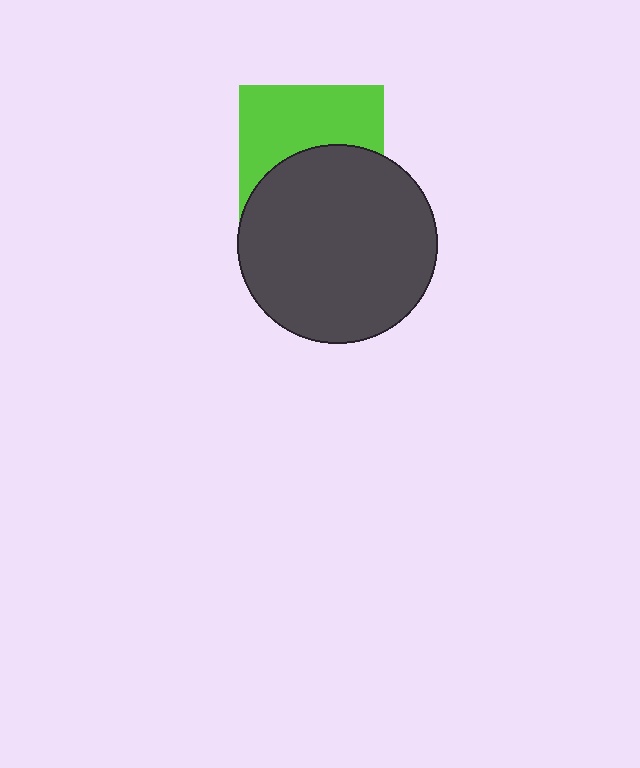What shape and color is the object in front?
The object in front is a dark gray circle.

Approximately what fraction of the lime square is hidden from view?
Roughly 49% of the lime square is hidden behind the dark gray circle.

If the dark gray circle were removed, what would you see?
You would see the complete lime square.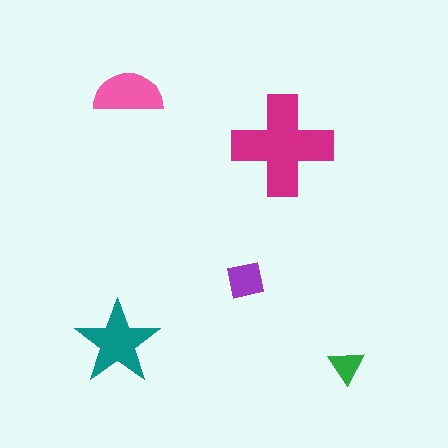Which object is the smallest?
The green triangle.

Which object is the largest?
The magenta cross.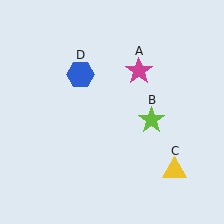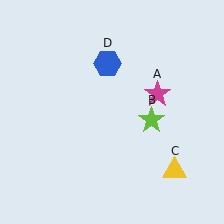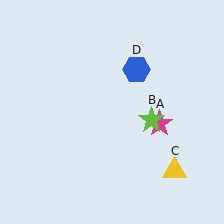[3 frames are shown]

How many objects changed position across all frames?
2 objects changed position: magenta star (object A), blue hexagon (object D).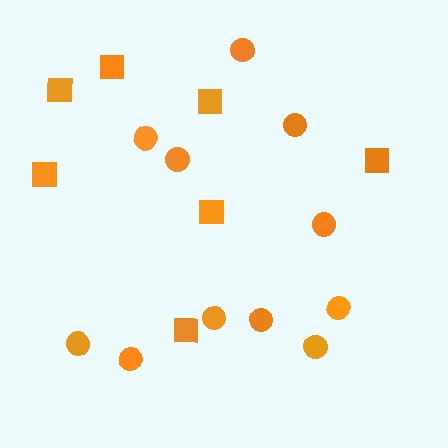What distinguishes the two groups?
There are 2 groups: one group of circles (11) and one group of squares (7).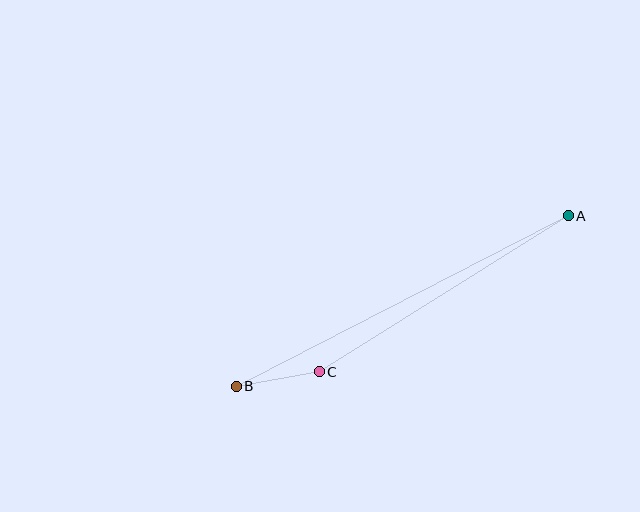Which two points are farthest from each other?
Points A and B are farthest from each other.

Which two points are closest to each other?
Points B and C are closest to each other.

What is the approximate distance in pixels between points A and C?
The distance between A and C is approximately 294 pixels.